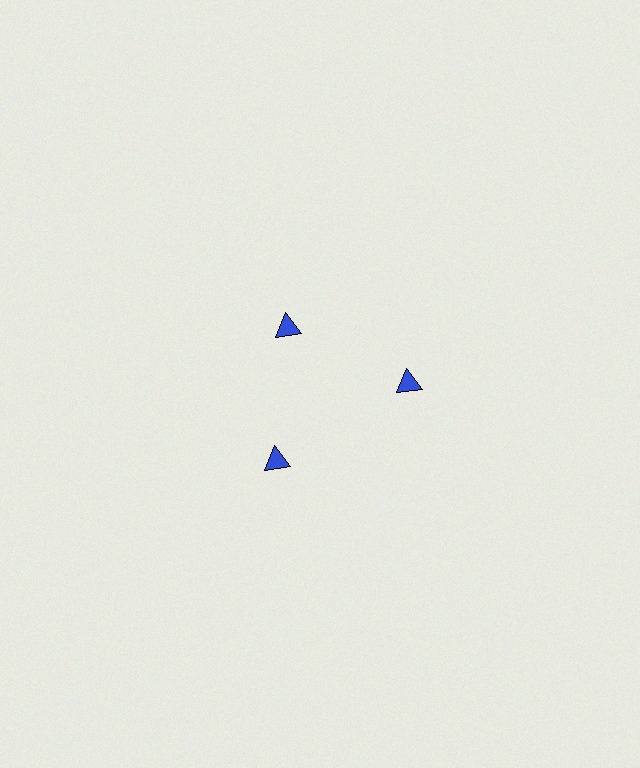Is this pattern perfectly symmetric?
No. The 3 blue triangles are arranged in a ring, but one element near the 11 o'clock position is pulled inward toward the center, breaking the 3-fold rotational symmetry.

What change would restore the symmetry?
The symmetry would be restored by moving it outward, back onto the ring so that all 3 triangles sit at equal angles and equal distance from the center.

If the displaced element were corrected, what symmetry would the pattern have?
It would have 3-fold rotational symmetry — the pattern would map onto itself every 120 degrees.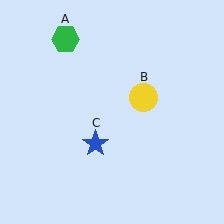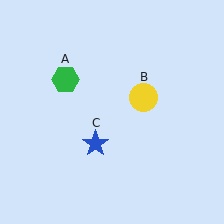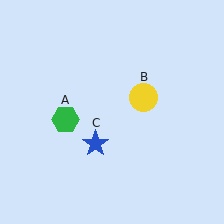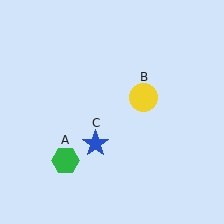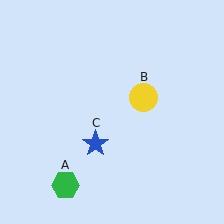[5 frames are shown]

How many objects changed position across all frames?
1 object changed position: green hexagon (object A).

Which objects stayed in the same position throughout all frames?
Yellow circle (object B) and blue star (object C) remained stationary.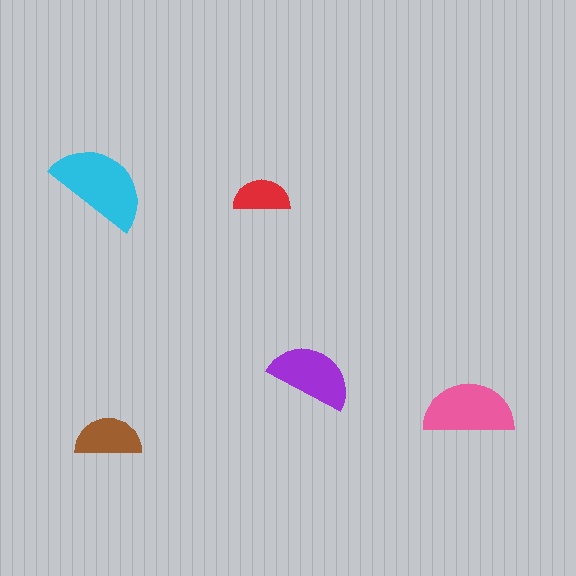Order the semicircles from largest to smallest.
the cyan one, the pink one, the purple one, the brown one, the red one.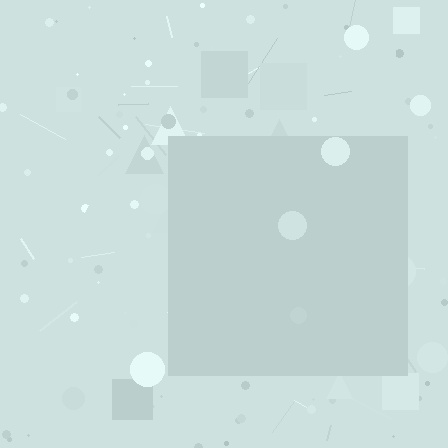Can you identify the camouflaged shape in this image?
The camouflaged shape is a square.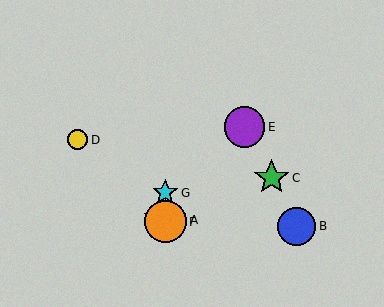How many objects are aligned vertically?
3 objects (A, F, G) are aligned vertically.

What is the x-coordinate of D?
Object D is at x≈77.